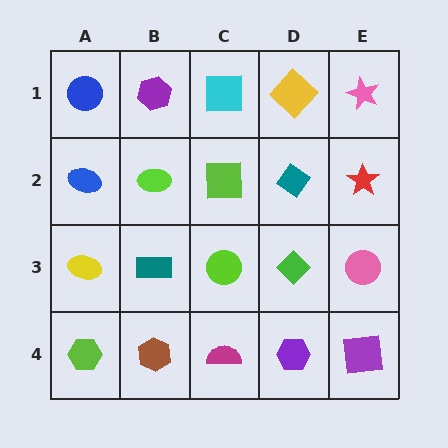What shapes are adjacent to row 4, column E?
A pink circle (row 3, column E), a purple hexagon (row 4, column D).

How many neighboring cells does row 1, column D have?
3.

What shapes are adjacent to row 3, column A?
A blue ellipse (row 2, column A), a lime hexagon (row 4, column A), a teal rectangle (row 3, column B).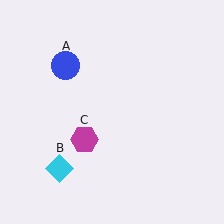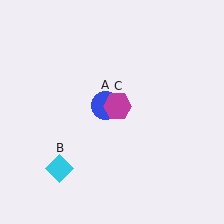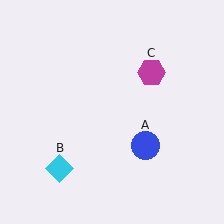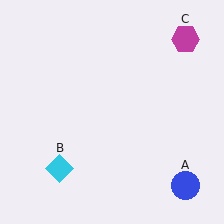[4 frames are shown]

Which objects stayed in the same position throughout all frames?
Cyan diamond (object B) remained stationary.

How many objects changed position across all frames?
2 objects changed position: blue circle (object A), magenta hexagon (object C).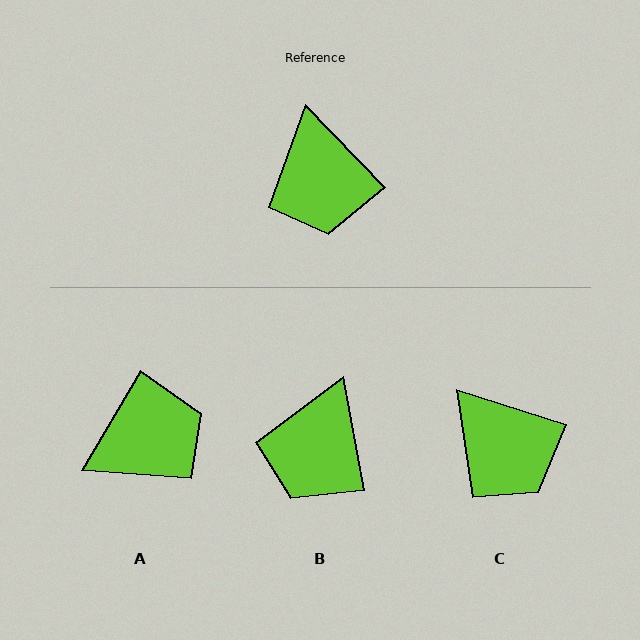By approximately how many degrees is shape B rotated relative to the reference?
Approximately 34 degrees clockwise.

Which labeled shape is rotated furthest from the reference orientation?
A, about 105 degrees away.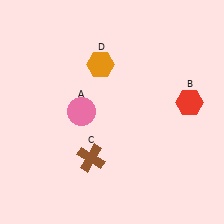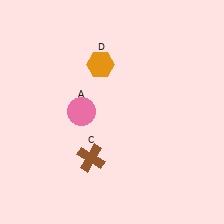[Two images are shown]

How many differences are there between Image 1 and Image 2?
There is 1 difference between the two images.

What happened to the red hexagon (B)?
The red hexagon (B) was removed in Image 2. It was in the top-right area of Image 1.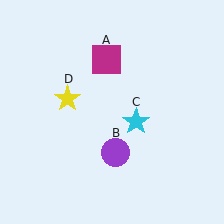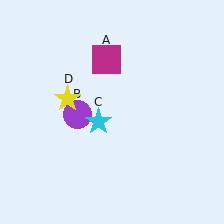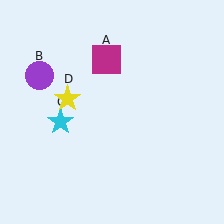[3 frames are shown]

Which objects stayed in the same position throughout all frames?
Magenta square (object A) and yellow star (object D) remained stationary.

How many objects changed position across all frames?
2 objects changed position: purple circle (object B), cyan star (object C).